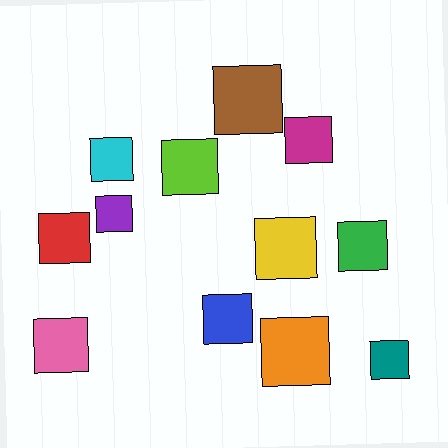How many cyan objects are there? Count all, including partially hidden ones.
There is 1 cyan object.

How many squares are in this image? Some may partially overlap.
There are 12 squares.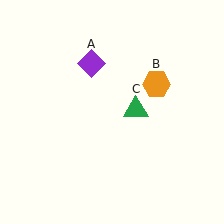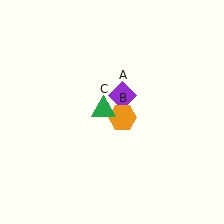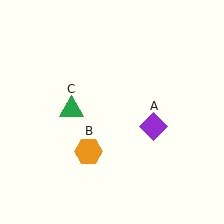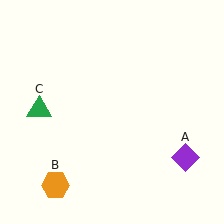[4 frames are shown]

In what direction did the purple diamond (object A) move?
The purple diamond (object A) moved down and to the right.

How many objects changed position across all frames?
3 objects changed position: purple diamond (object A), orange hexagon (object B), green triangle (object C).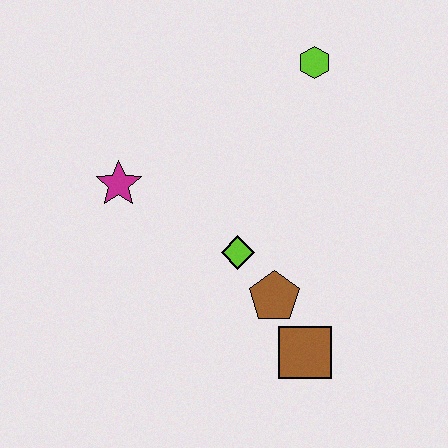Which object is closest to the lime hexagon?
The lime diamond is closest to the lime hexagon.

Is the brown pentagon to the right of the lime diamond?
Yes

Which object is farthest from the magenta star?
The brown square is farthest from the magenta star.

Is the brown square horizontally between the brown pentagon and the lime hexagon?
Yes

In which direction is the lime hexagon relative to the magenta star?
The lime hexagon is to the right of the magenta star.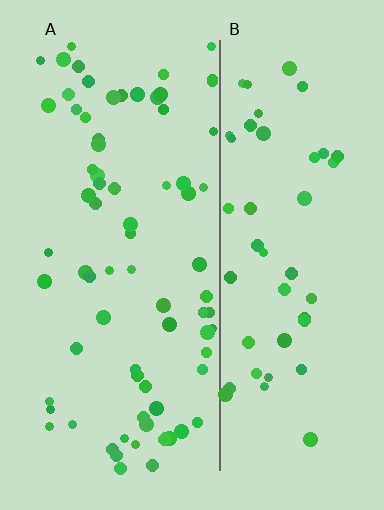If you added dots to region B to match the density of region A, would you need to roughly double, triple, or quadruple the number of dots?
Approximately double.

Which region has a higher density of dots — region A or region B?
A (the left).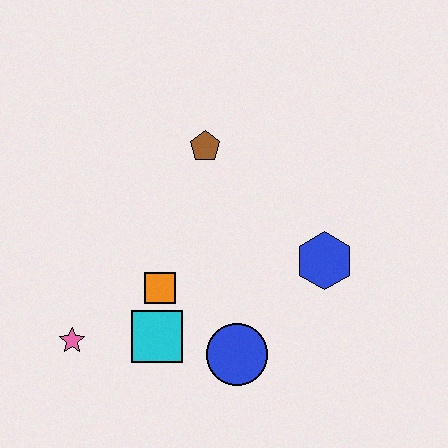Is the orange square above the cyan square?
Yes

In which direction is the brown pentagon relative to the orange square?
The brown pentagon is above the orange square.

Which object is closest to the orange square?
The cyan square is closest to the orange square.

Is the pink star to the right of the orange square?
No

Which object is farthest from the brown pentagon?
The pink star is farthest from the brown pentagon.